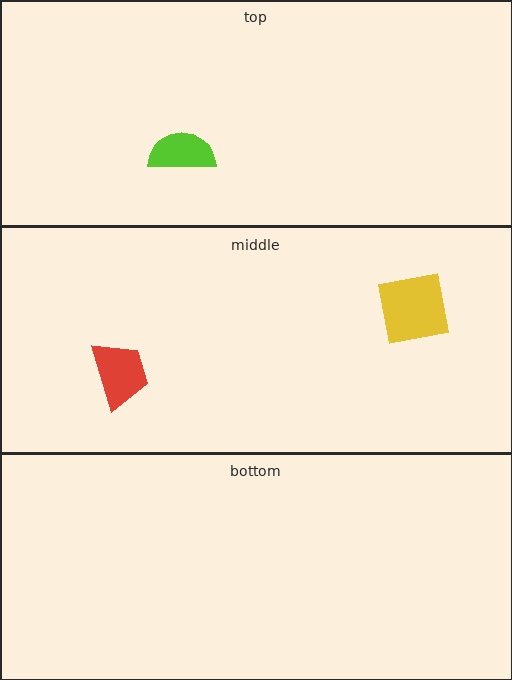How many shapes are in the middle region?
2.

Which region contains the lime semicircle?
The top region.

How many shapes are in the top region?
1.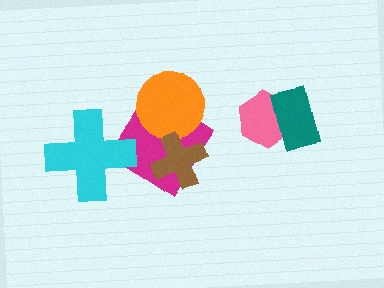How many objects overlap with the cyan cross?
1 object overlaps with the cyan cross.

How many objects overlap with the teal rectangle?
1 object overlaps with the teal rectangle.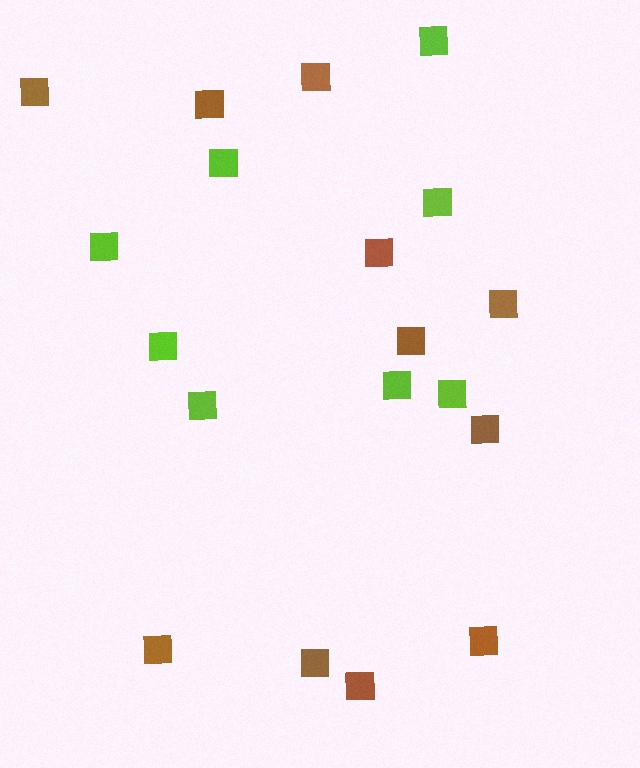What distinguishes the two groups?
There are 2 groups: one group of brown squares (11) and one group of lime squares (8).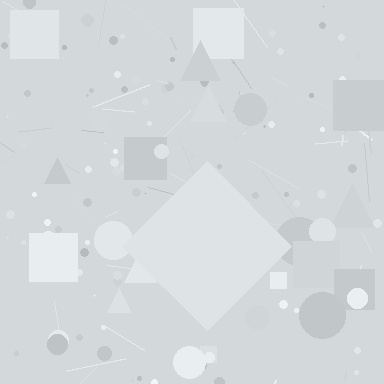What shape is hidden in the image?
A diamond is hidden in the image.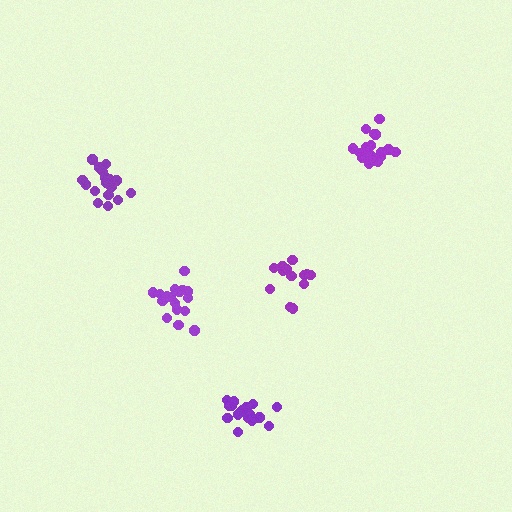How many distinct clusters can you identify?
There are 5 distinct clusters.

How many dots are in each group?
Group 1: 18 dots, Group 2: 17 dots, Group 3: 17 dots, Group 4: 15 dots, Group 5: 17 dots (84 total).